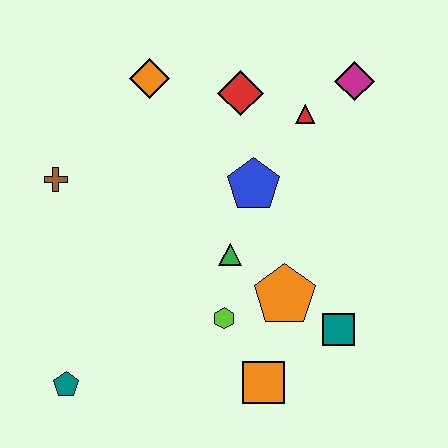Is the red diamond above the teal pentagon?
Yes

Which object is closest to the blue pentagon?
The green triangle is closest to the blue pentagon.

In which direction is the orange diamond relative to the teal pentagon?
The orange diamond is above the teal pentagon.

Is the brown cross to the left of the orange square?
Yes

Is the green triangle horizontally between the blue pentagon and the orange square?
No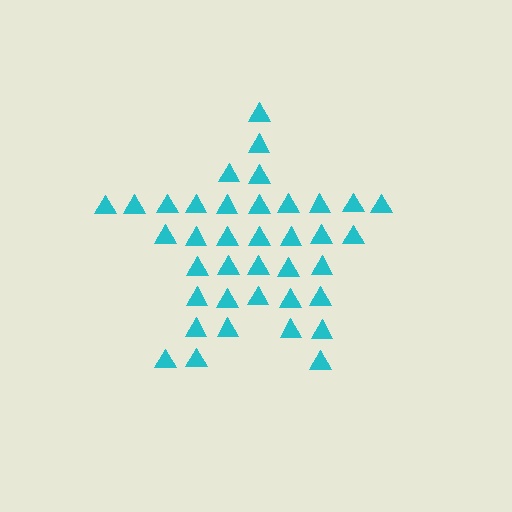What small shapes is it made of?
It is made of small triangles.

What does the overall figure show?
The overall figure shows a star.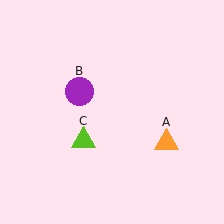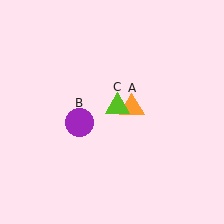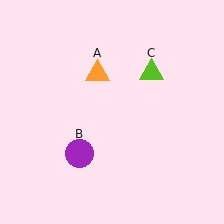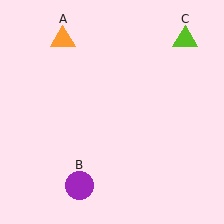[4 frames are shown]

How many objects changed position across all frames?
3 objects changed position: orange triangle (object A), purple circle (object B), lime triangle (object C).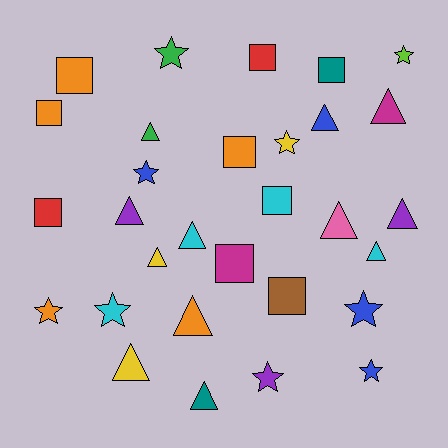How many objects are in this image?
There are 30 objects.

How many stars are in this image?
There are 9 stars.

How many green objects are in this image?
There are 2 green objects.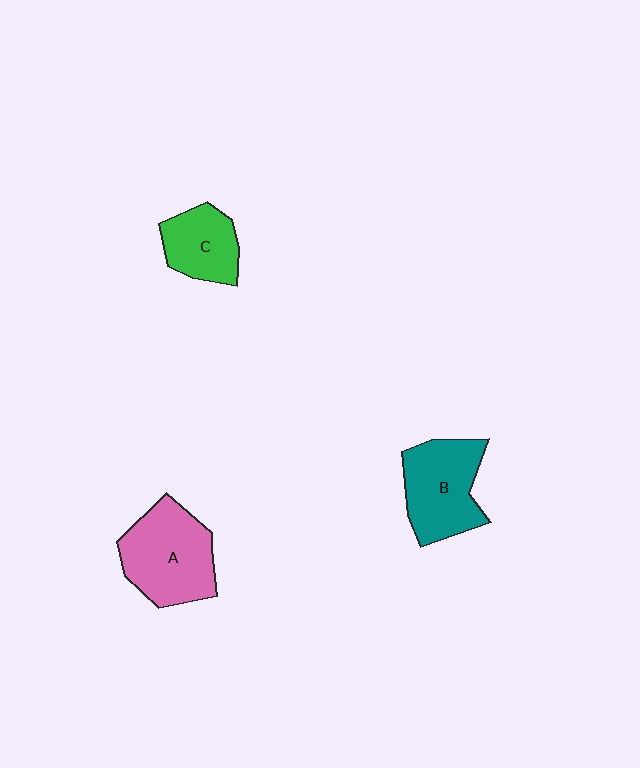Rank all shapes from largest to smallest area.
From largest to smallest: A (pink), B (teal), C (green).